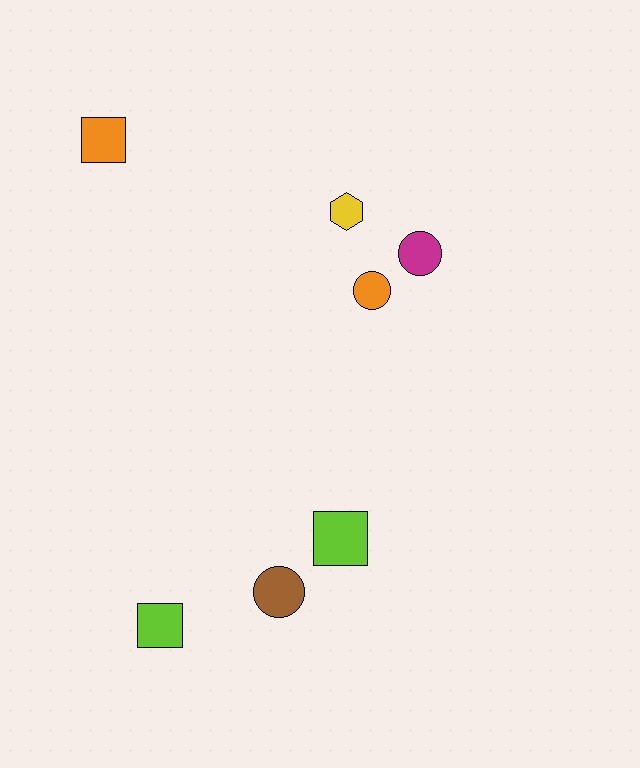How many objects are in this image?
There are 7 objects.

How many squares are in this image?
There are 3 squares.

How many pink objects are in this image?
There are no pink objects.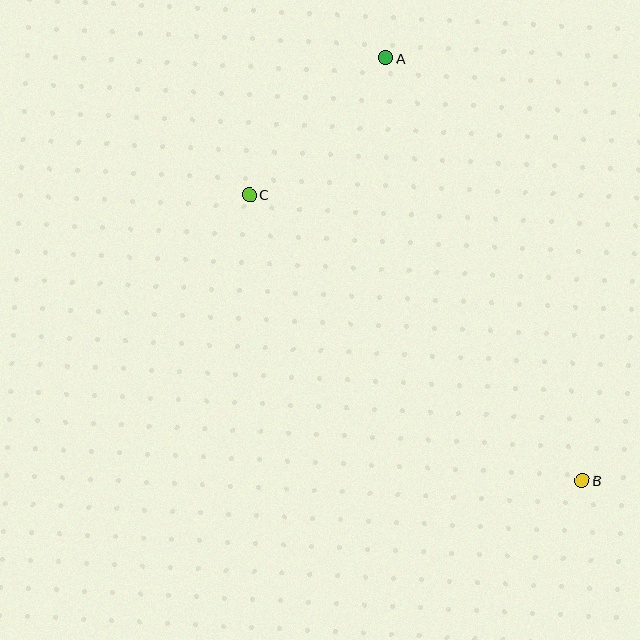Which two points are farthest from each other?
Points A and B are farthest from each other.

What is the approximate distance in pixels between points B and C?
The distance between B and C is approximately 439 pixels.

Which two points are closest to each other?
Points A and C are closest to each other.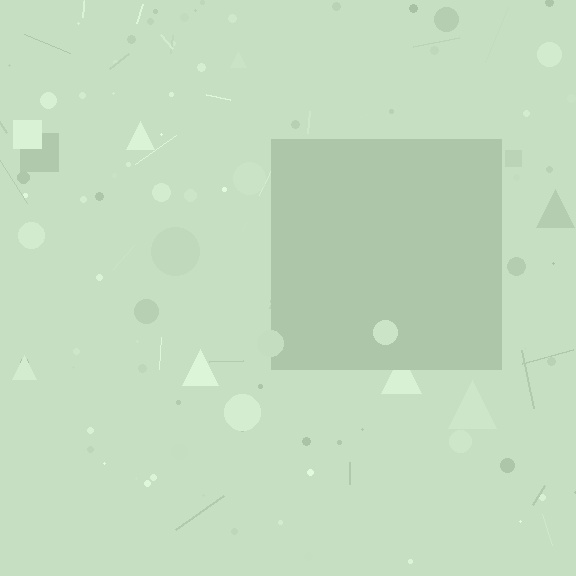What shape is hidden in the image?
A square is hidden in the image.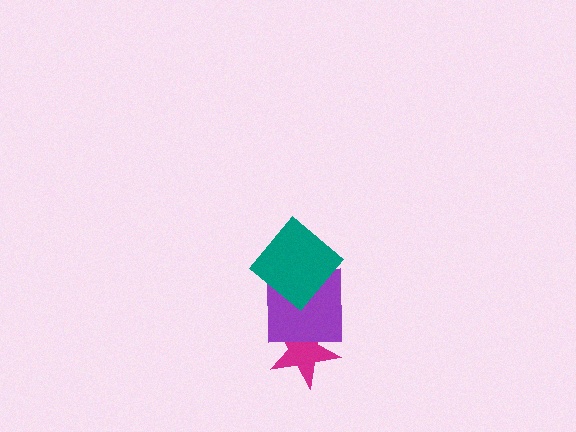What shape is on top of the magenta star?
The purple square is on top of the magenta star.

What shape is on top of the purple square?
The teal diamond is on top of the purple square.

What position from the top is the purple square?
The purple square is 2nd from the top.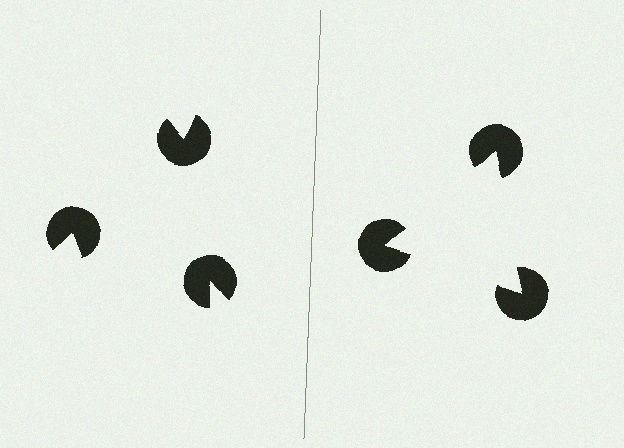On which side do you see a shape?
An illusory triangle appears on the right side. On the left side the wedge cuts are rotated, so no coherent shape forms.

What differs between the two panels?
The pac-man discs are positioned identically on both sides; only the wedge orientations differ. On the right they align to a triangle; on the left they are misaligned.